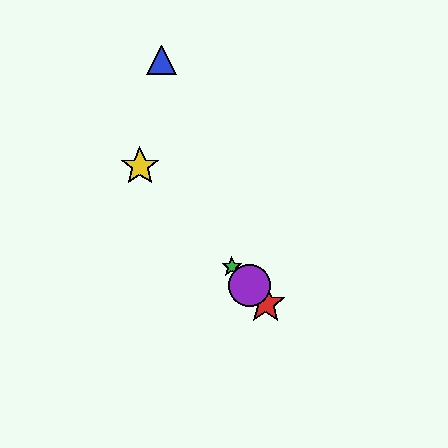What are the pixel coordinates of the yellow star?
The yellow star is at (140, 166).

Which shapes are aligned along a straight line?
The red star, the green star, the yellow star, the purple circle are aligned along a straight line.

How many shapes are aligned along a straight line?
4 shapes (the red star, the green star, the yellow star, the purple circle) are aligned along a straight line.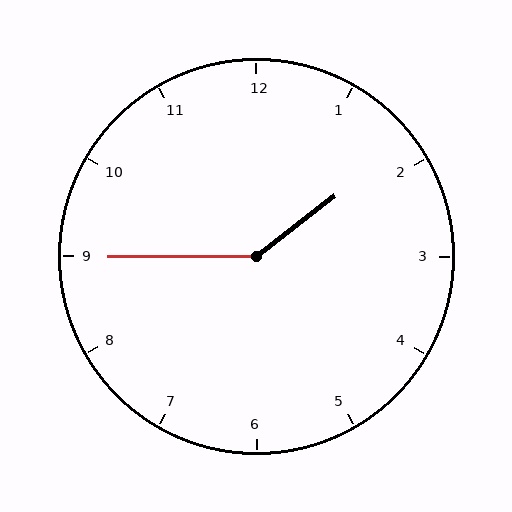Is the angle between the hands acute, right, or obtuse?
It is obtuse.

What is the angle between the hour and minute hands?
Approximately 142 degrees.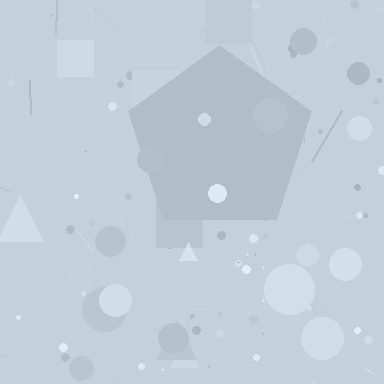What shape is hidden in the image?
A pentagon is hidden in the image.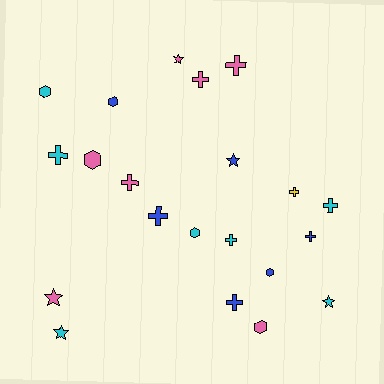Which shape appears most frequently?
Cross, with 10 objects.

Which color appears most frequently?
Pink, with 7 objects.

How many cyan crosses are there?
There are 3 cyan crosses.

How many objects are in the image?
There are 21 objects.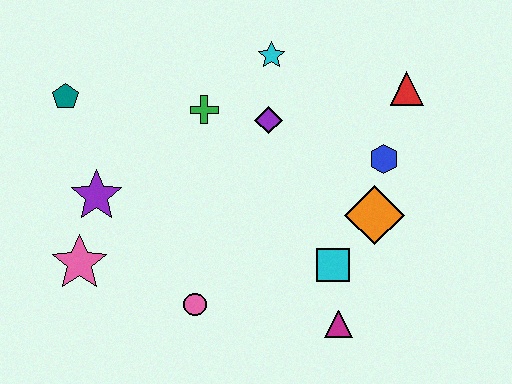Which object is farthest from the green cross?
The magenta triangle is farthest from the green cross.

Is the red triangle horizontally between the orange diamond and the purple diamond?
No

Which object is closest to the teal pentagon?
The purple star is closest to the teal pentagon.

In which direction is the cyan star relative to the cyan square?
The cyan star is above the cyan square.